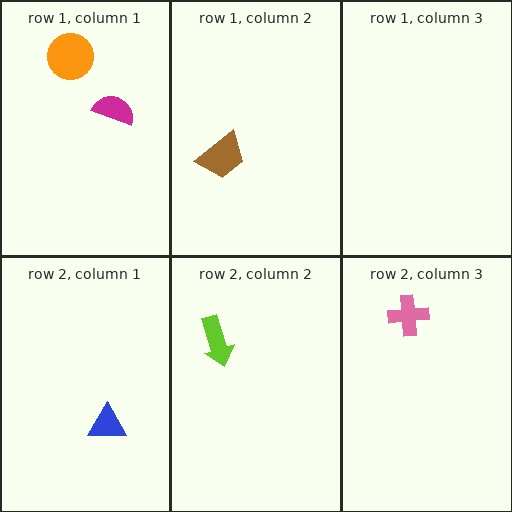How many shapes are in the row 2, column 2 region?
1.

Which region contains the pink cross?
The row 2, column 3 region.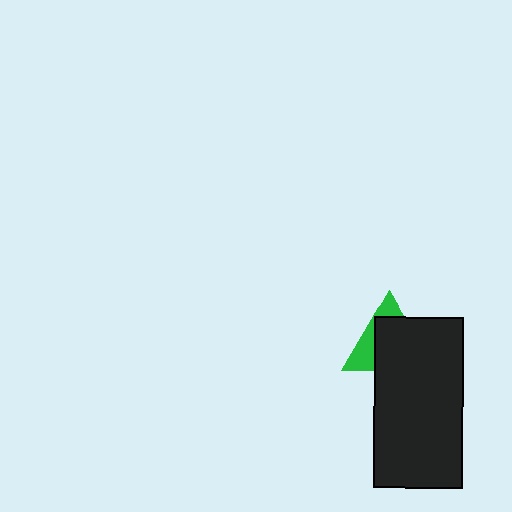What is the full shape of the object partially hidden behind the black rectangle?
The partially hidden object is a green triangle.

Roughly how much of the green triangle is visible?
A small part of it is visible (roughly 36%).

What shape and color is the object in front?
The object in front is a black rectangle.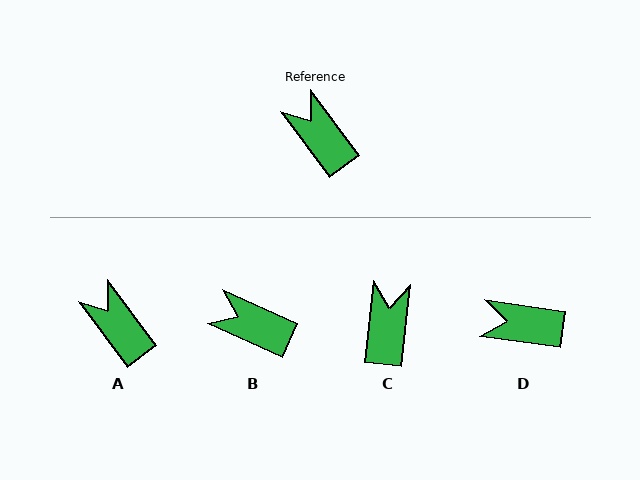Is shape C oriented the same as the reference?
No, it is off by about 43 degrees.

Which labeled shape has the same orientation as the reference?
A.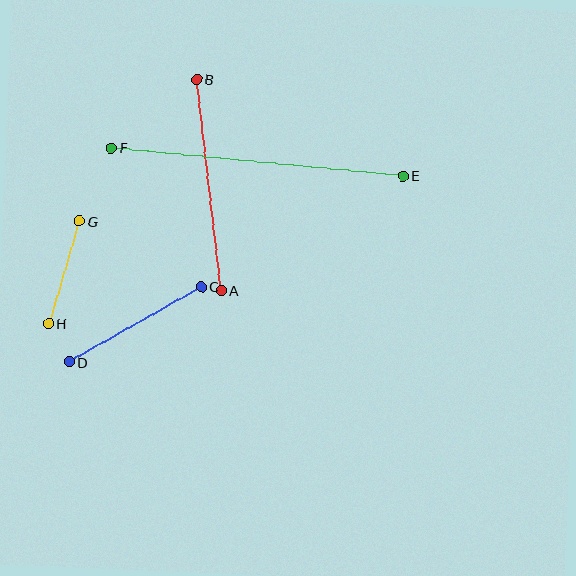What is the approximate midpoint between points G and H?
The midpoint is at approximately (64, 272) pixels.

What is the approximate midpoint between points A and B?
The midpoint is at approximately (209, 185) pixels.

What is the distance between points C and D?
The distance is approximately 152 pixels.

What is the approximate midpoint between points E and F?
The midpoint is at approximately (257, 162) pixels.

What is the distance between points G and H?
The distance is approximately 107 pixels.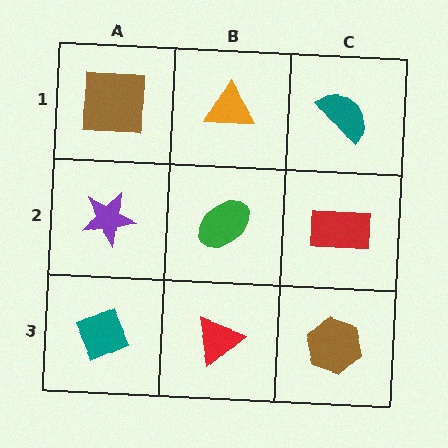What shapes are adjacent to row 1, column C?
A red rectangle (row 2, column C), an orange triangle (row 1, column B).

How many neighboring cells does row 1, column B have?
3.